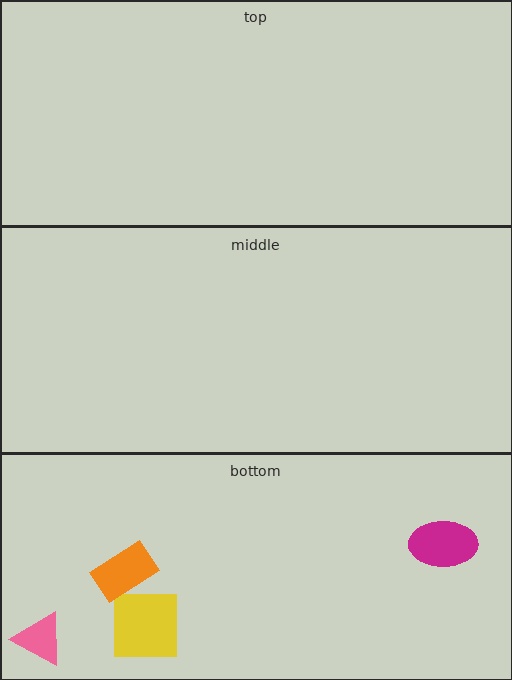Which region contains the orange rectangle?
The bottom region.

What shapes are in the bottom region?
The yellow square, the pink triangle, the orange rectangle, the magenta ellipse.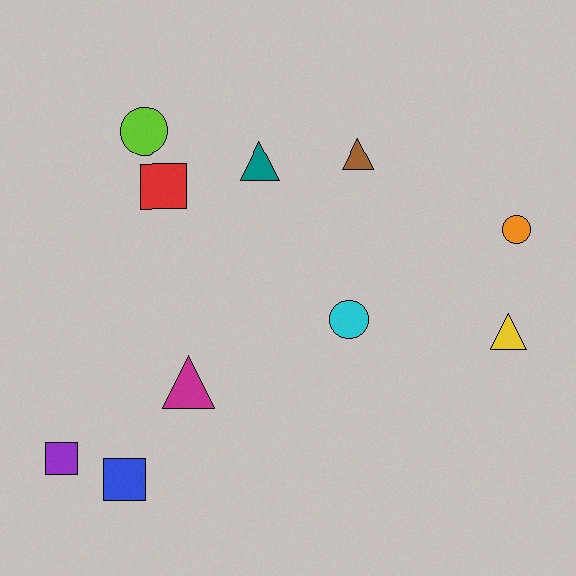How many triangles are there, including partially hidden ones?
There are 4 triangles.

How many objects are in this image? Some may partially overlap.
There are 10 objects.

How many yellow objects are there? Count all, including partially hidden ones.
There is 1 yellow object.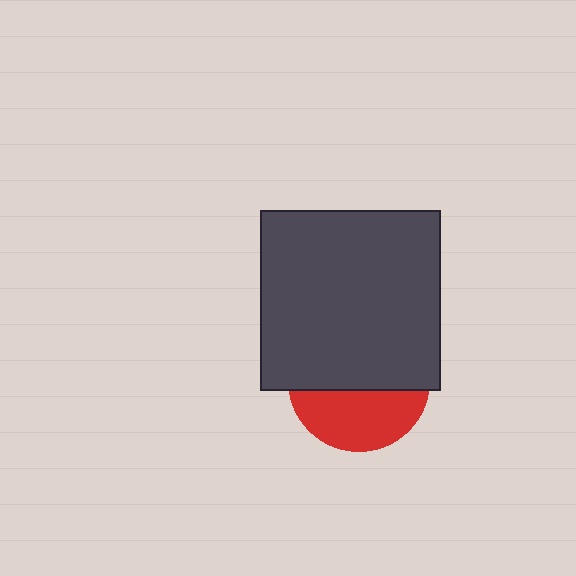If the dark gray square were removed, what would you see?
You would see the complete red circle.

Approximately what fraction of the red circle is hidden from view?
Roughly 59% of the red circle is hidden behind the dark gray square.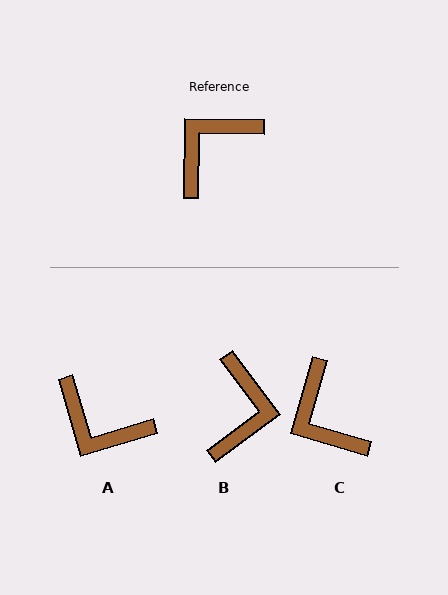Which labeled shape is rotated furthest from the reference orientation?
B, about 143 degrees away.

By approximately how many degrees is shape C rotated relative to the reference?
Approximately 75 degrees counter-clockwise.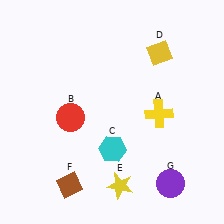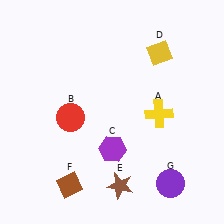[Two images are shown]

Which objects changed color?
C changed from cyan to purple. E changed from yellow to brown.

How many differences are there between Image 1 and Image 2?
There are 2 differences between the two images.